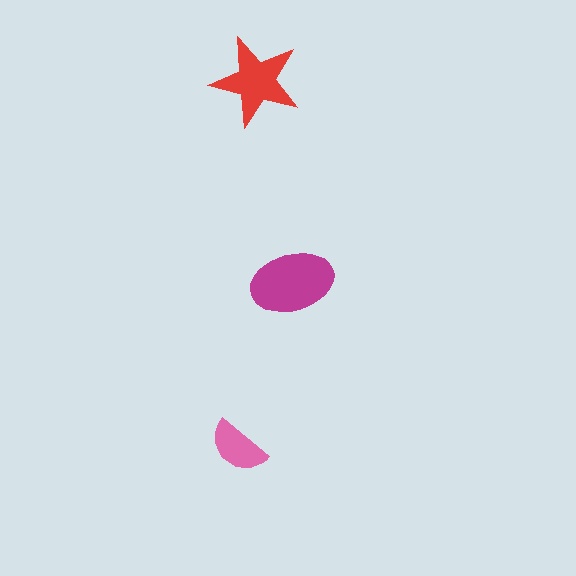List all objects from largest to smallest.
The magenta ellipse, the red star, the pink semicircle.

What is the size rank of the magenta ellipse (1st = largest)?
1st.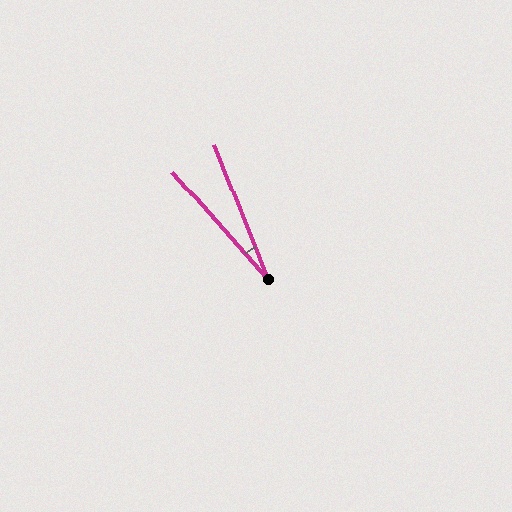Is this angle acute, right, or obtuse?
It is acute.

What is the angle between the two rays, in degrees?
Approximately 19 degrees.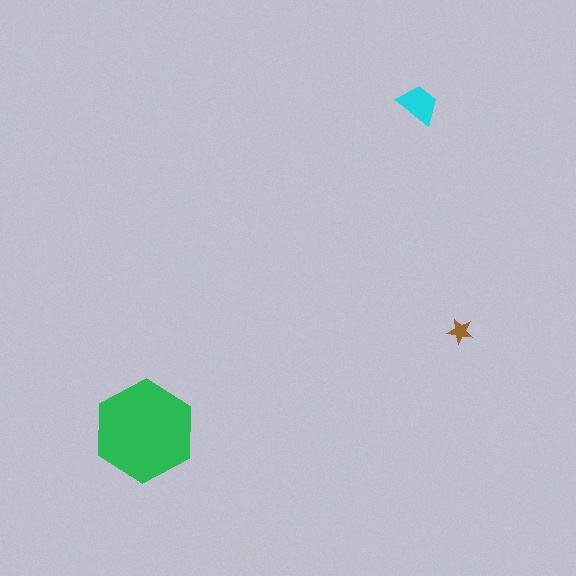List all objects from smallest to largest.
The brown star, the cyan trapezoid, the green hexagon.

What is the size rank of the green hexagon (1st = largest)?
1st.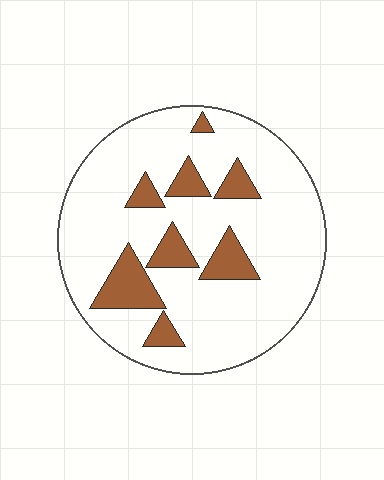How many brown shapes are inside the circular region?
8.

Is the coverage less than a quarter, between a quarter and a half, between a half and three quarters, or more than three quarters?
Less than a quarter.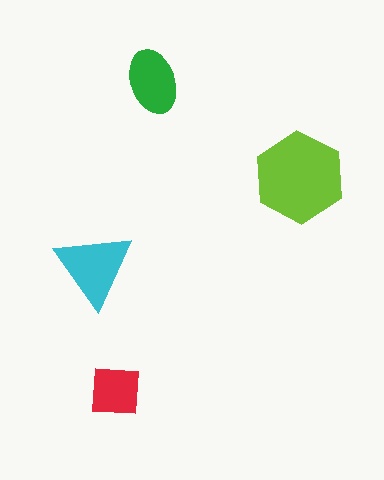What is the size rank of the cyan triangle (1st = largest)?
2nd.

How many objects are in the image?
There are 4 objects in the image.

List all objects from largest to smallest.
The lime hexagon, the cyan triangle, the green ellipse, the red square.